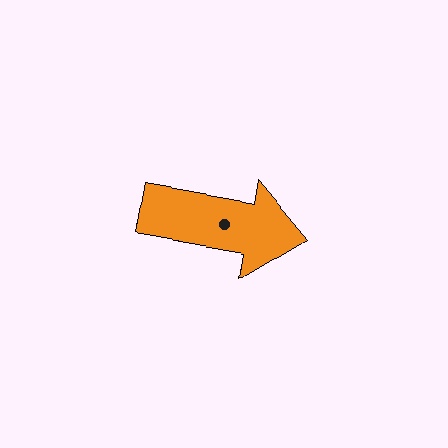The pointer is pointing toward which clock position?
Roughly 3 o'clock.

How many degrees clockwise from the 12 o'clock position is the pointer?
Approximately 100 degrees.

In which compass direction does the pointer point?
East.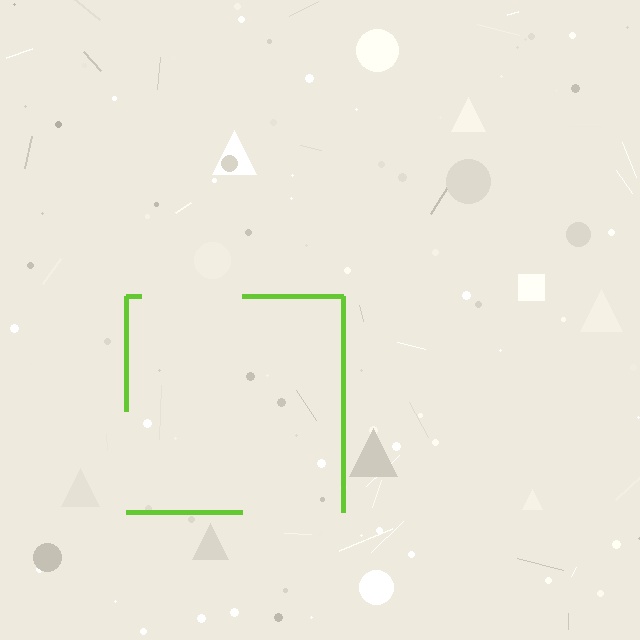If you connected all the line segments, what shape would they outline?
They would outline a square.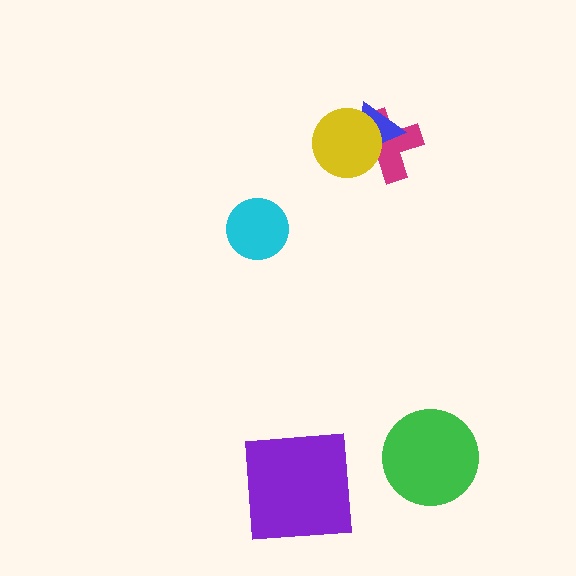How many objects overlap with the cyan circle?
0 objects overlap with the cyan circle.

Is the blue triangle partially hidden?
Yes, it is partially covered by another shape.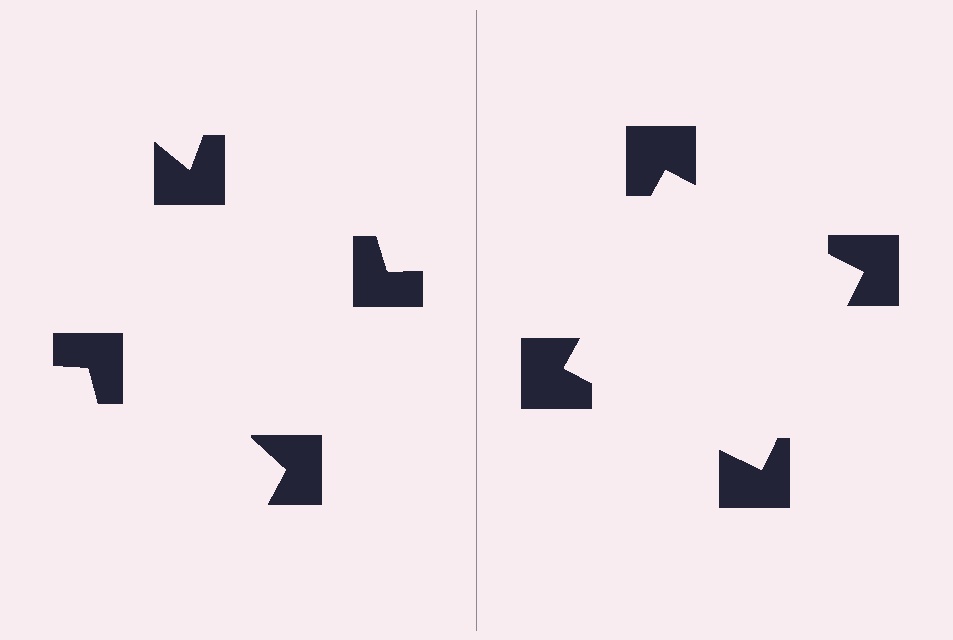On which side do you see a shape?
An illusory square appears on the right side. On the left side the wedge cuts are rotated, so no coherent shape forms.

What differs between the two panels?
The notched squares are positioned identically on both sides; only the wedge orientations differ. On the right they align to a square; on the left they are misaligned.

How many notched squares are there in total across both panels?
8 — 4 on each side.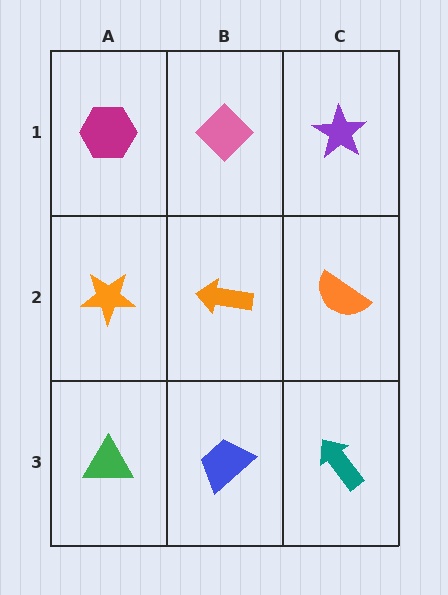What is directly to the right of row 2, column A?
An orange arrow.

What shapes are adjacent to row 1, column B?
An orange arrow (row 2, column B), a magenta hexagon (row 1, column A), a purple star (row 1, column C).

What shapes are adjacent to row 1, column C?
An orange semicircle (row 2, column C), a pink diamond (row 1, column B).